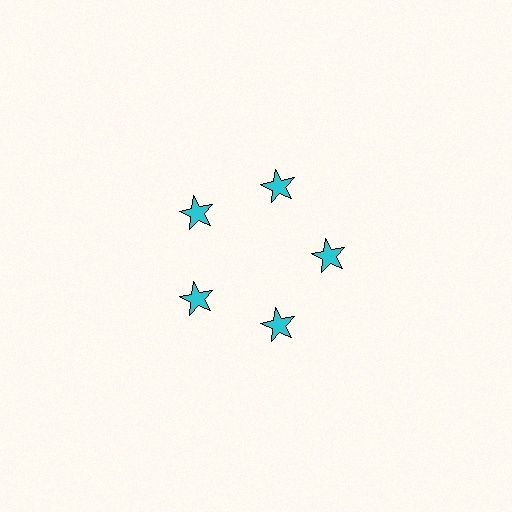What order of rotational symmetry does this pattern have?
This pattern has 5-fold rotational symmetry.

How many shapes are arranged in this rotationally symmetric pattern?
There are 5 shapes, arranged in 5 groups of 1.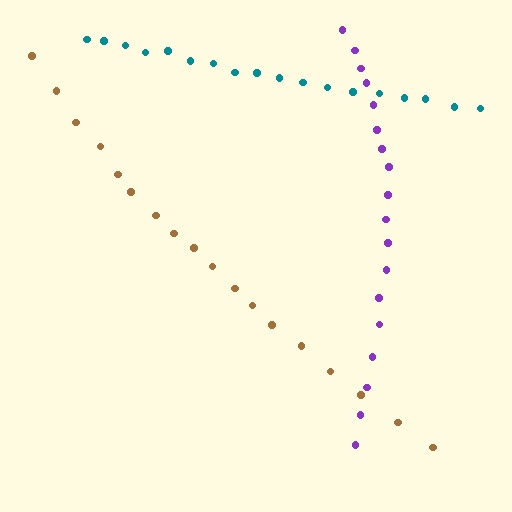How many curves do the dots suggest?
There are 3 distinct paths.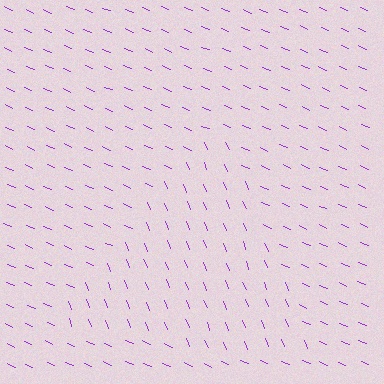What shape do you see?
I see a triangle.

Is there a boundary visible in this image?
Yes, there is a texture boundary formed by a change in line orientation.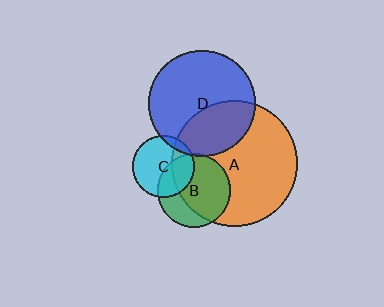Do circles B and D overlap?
Yes.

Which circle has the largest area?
Circle A (orange).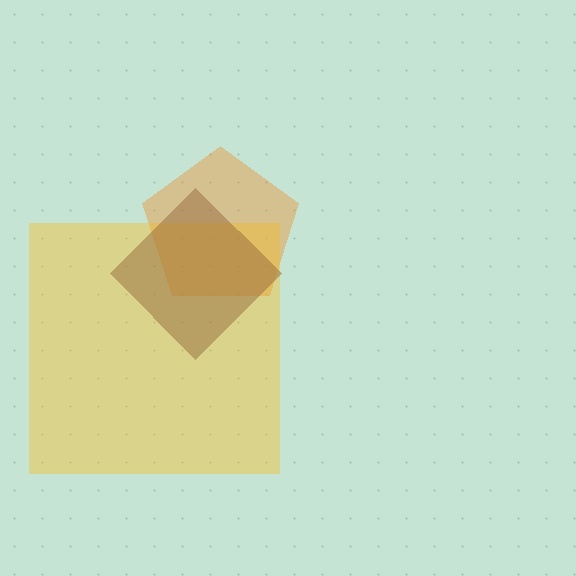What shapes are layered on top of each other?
The layered shapes are: an orange pentagon, a yellow square, a brown diamond.